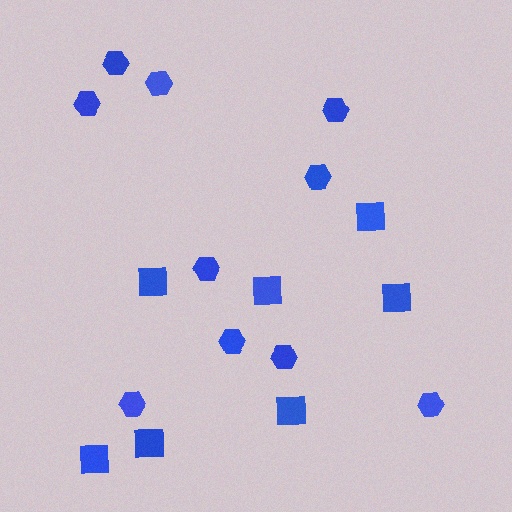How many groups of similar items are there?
There are 2 groups: one group of squares (7) and one group of hexagons (10).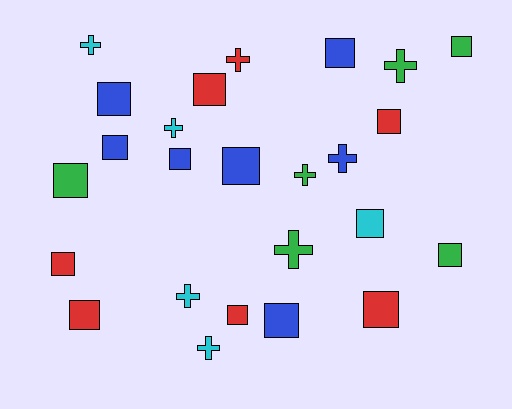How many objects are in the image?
There are 25 objects.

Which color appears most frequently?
Blue, with 7 objects.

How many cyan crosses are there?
There are 4 cyan crosses.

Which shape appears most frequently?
Square, with 16 objects.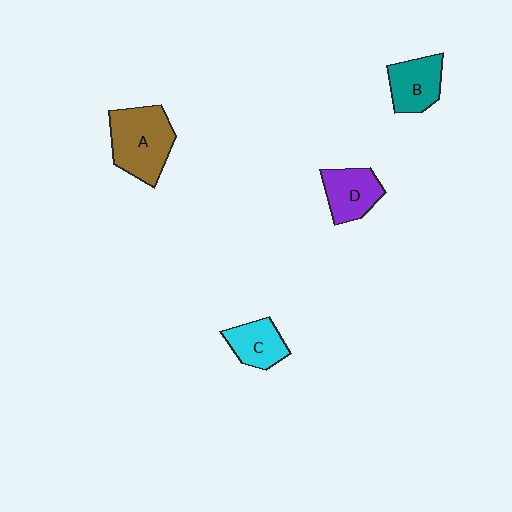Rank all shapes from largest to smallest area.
From largest to smallest: A (brown), B (teal), D (purple), C (cyan).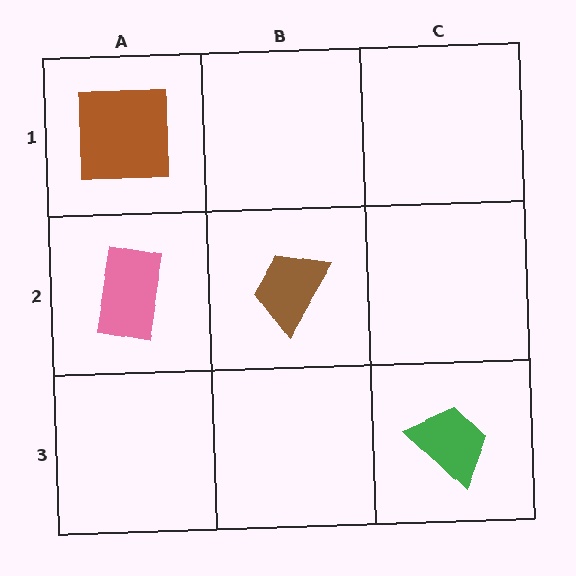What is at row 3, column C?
A green trapezoid.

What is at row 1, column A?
A brown square.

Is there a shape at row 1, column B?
No, that cell is empty.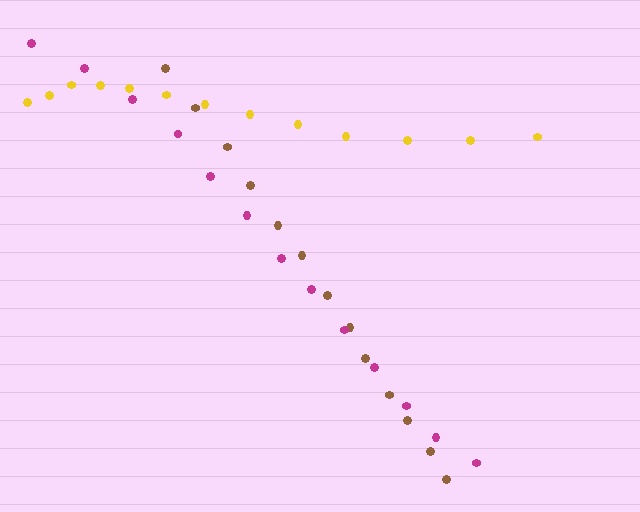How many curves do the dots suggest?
There are 3 distinct paths.